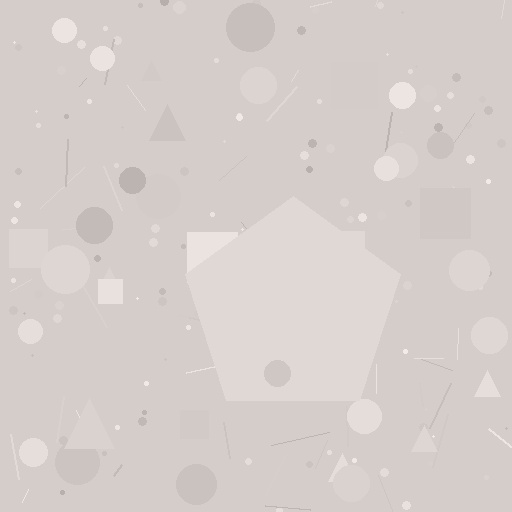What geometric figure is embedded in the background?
A pentagon is embedded in the background.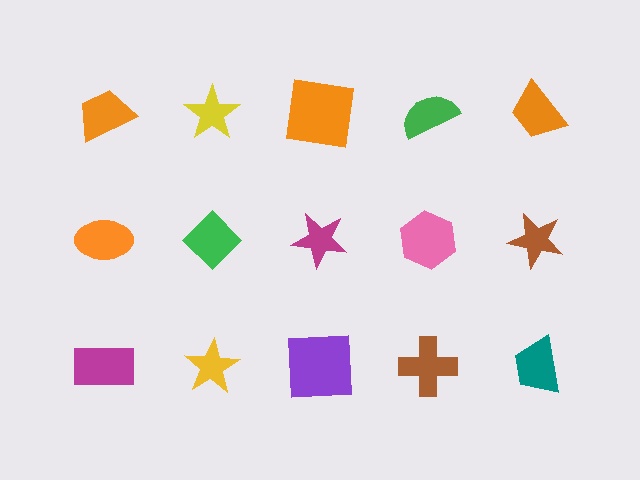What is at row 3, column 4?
A brown cross.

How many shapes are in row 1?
5 shapes.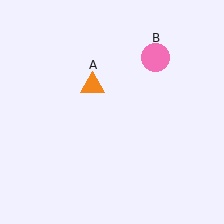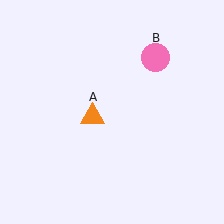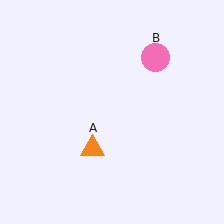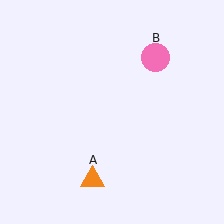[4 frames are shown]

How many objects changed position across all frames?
1 object changed position: orange triangle (object A).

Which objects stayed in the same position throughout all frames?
Pink circle (object B) remained stationary.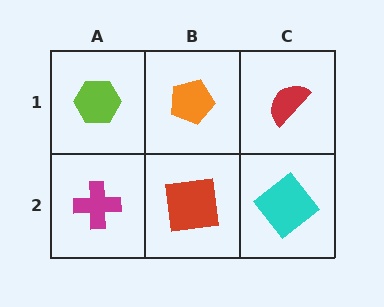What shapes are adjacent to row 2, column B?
An orange pentagon (row 1, column B), a magenta cross (row 2, column A), a cyan diamond (row 2, column C).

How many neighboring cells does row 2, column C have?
2.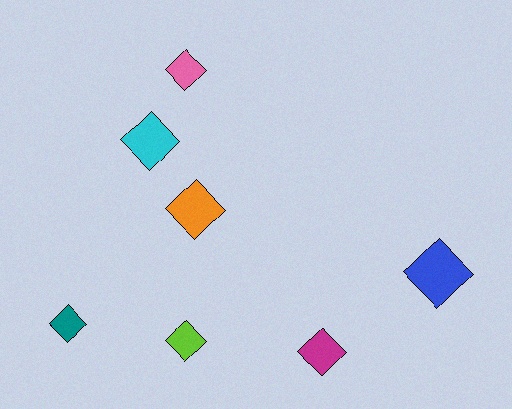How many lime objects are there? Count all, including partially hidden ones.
There is 1 lime object.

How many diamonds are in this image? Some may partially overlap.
There are 7 diamonds.